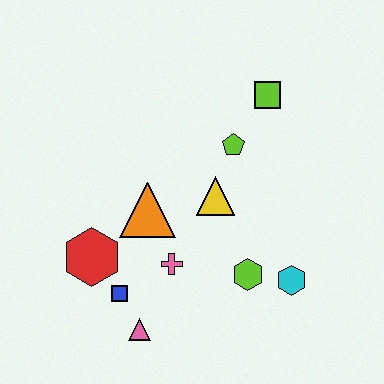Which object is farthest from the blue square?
The lime square is farthest from the blue square.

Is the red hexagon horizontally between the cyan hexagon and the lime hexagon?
No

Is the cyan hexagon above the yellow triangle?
No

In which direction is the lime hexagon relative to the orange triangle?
The lime hexagon is to the right of the orange triangle.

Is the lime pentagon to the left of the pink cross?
No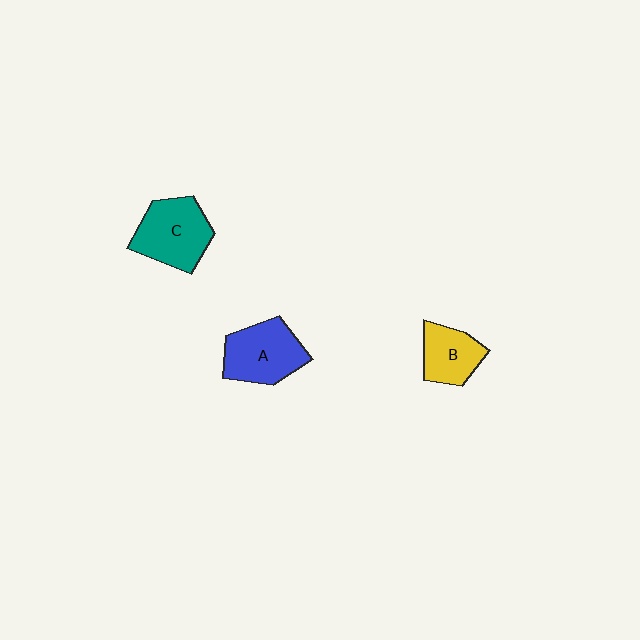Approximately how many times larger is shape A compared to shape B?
Approximately 1.4 times.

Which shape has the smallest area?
Shape B (yellow).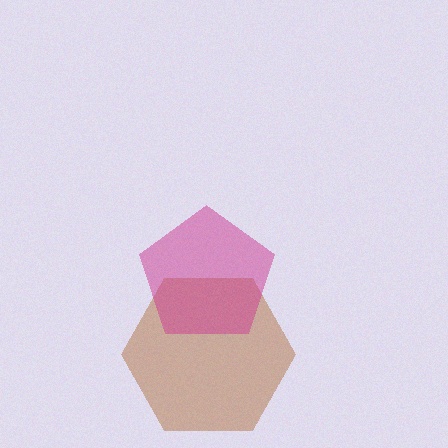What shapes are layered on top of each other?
The layered shapes are: a brown hexagon, a magenta pentagon.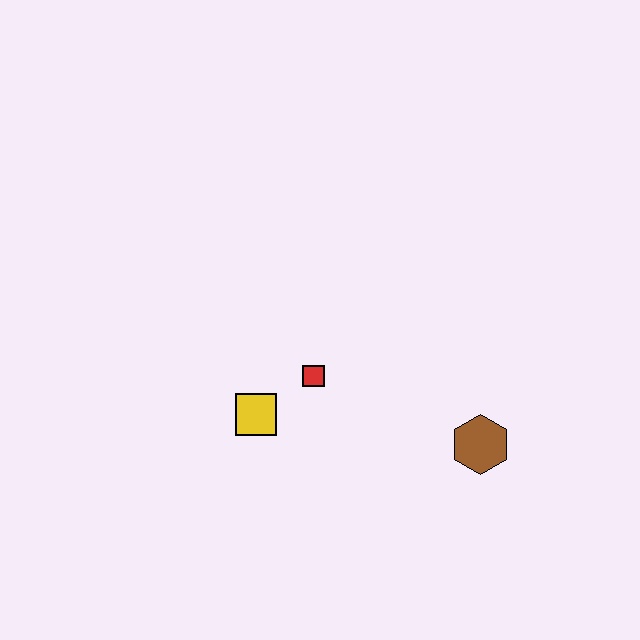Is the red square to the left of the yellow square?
No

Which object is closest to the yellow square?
The red square is closest to the yellow square.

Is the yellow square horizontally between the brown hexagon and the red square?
No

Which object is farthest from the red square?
The brown hexagon is farthest from the red square.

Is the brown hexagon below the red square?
Yes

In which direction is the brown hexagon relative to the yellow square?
The brown hexagon is to the right of the yellow square.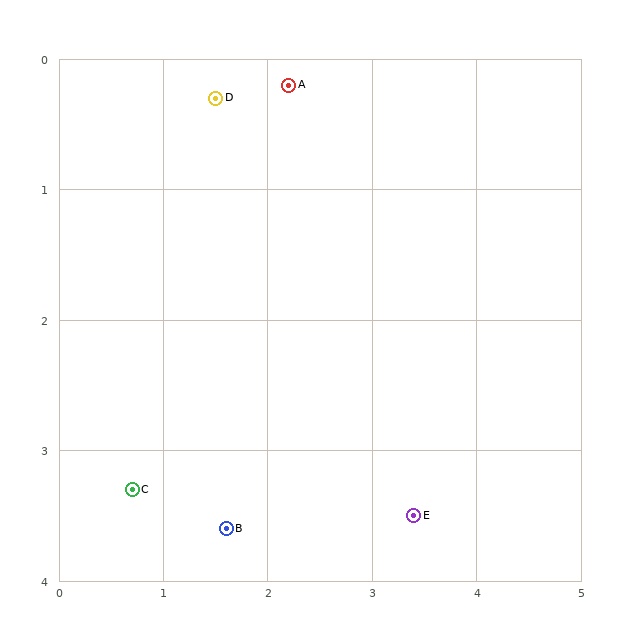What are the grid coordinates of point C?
Point C is at approximately (0.7, 3.3).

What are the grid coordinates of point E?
Point E is at approximately (3.4, 3.5).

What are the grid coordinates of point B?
Point B is at approximately (1.6, 3.6).